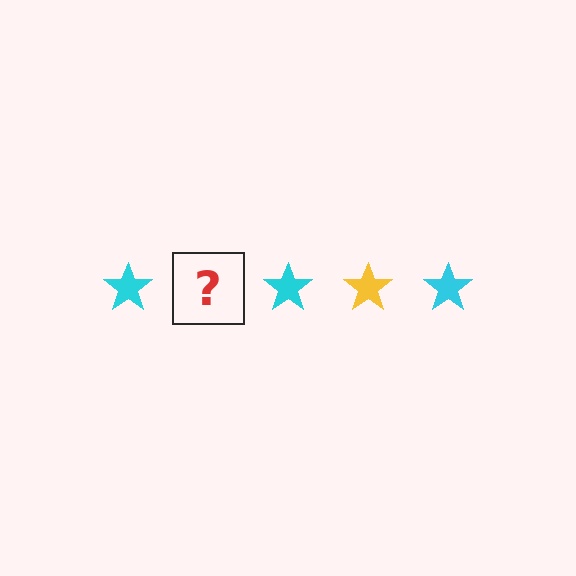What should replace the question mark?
The question mark should be replaced with a yellow star.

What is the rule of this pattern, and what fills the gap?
The rule is that the pattern cycles through cyan, yellow stars. The gap should be filled with a yellow star.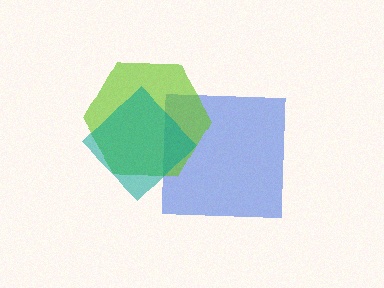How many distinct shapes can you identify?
There are 3 distinct shapes: a blue square, a lime hexagon, a teal diamond.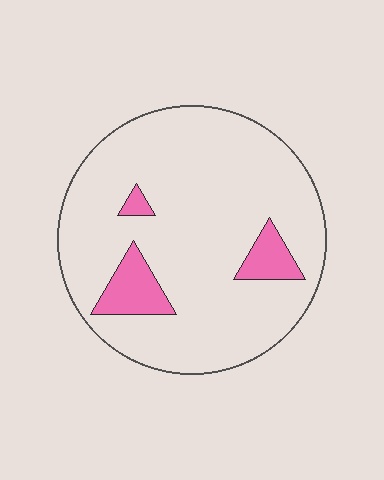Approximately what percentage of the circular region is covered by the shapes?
Approximately 10%.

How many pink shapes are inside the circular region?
3.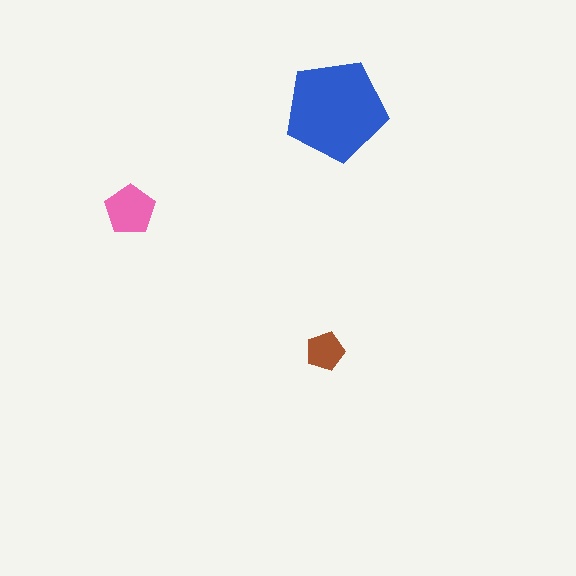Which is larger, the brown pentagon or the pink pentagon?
The pink one.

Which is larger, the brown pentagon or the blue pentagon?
The blue one.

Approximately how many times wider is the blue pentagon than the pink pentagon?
About 2 times wider.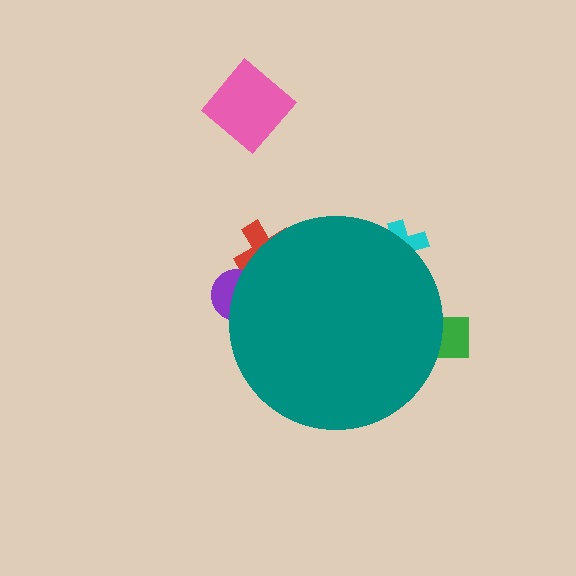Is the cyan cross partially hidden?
Yes, the cyan cross is partially hidden behind the teal circle.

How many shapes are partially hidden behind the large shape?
4 shapes are partially hidden.